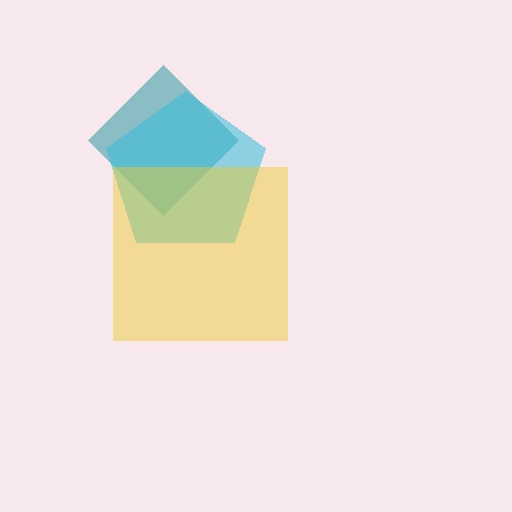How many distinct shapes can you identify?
There are 3 distinct shapes: a teal diamond, a cyan pentagon, a yellow square.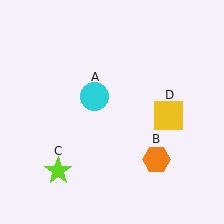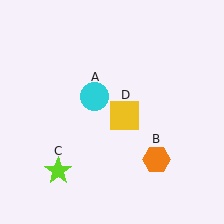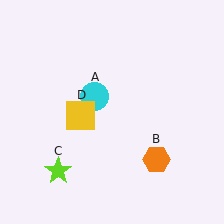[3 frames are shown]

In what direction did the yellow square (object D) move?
The yellow square (object D) moved left.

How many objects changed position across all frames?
1 object changed position: yellow square (object D).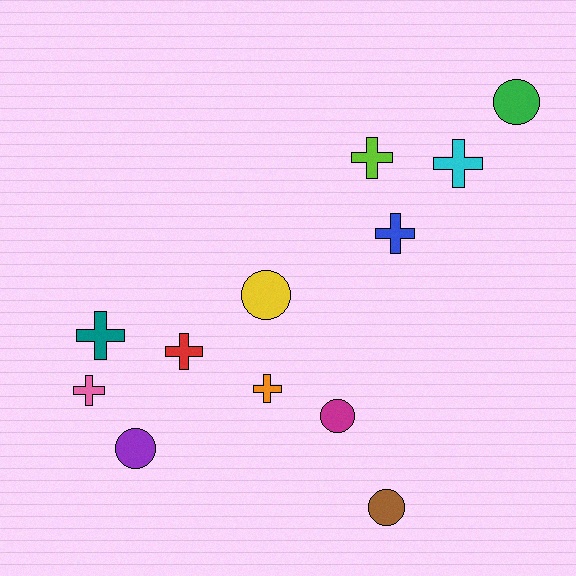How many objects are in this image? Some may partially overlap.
There are 12 objects.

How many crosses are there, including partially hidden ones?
There are 7 crosses.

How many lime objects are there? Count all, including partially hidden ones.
There is 1 lime object.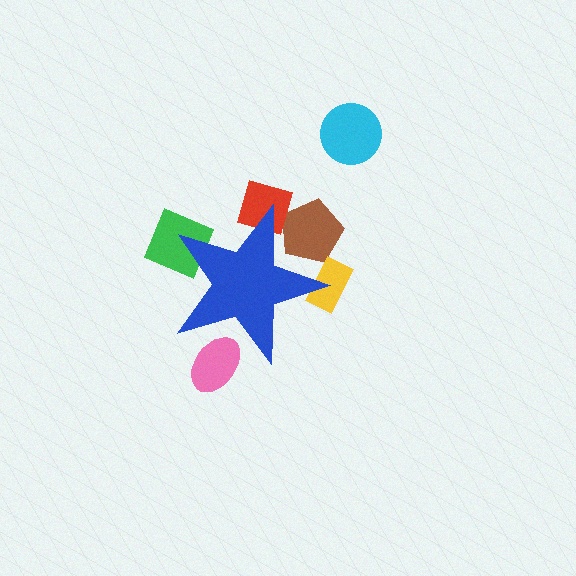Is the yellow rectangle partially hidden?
Yes, the yellow rectangle is partially hidden behind the blue star.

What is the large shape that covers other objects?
A blue star.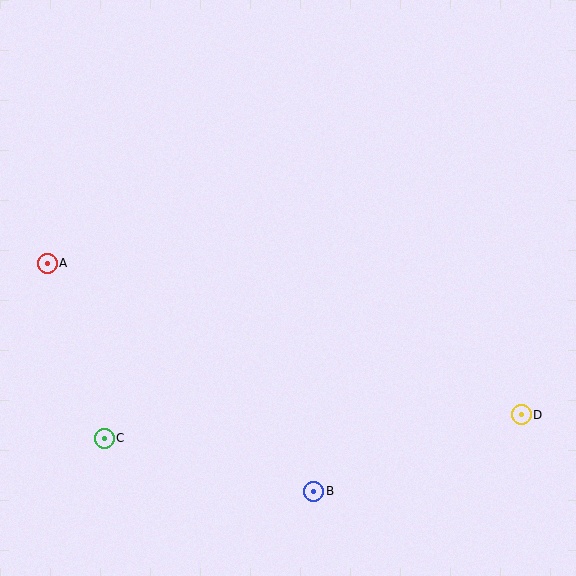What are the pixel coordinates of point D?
Point D is at (521, 415).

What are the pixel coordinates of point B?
Point B is at (314, 491).